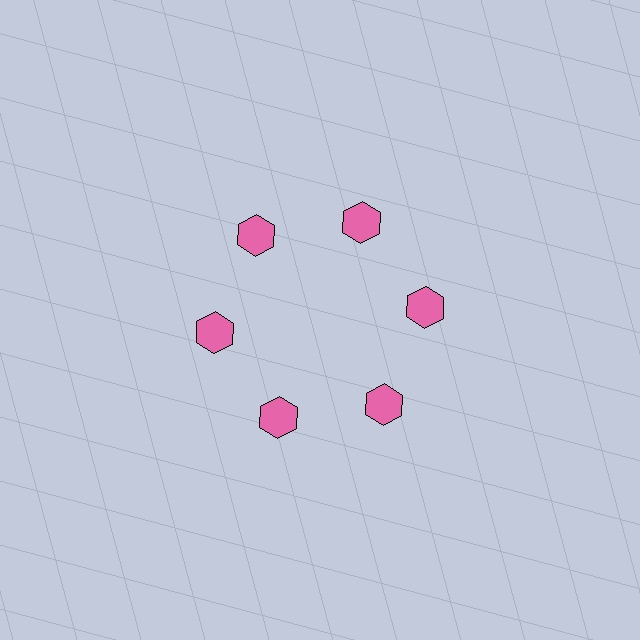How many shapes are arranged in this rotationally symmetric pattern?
There are 6 shapes, arranged in 6 groups of 1.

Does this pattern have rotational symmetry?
Yes, this pattern has 6-fold rotational symmetry. It looks the same after rotating 60 degrees around the center.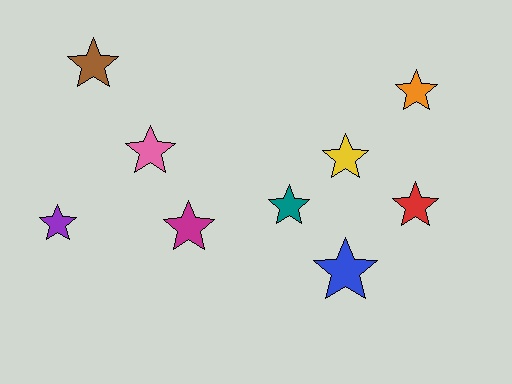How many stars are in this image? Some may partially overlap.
There are 9 stars.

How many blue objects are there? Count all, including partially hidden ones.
There is 1 blue object.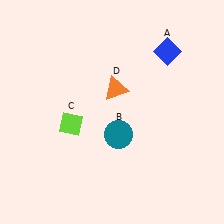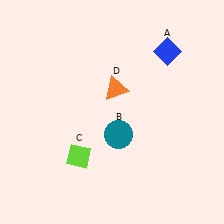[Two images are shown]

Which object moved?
The lime diamond (C) moved down.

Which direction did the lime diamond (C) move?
The lime diamond (C) moved down.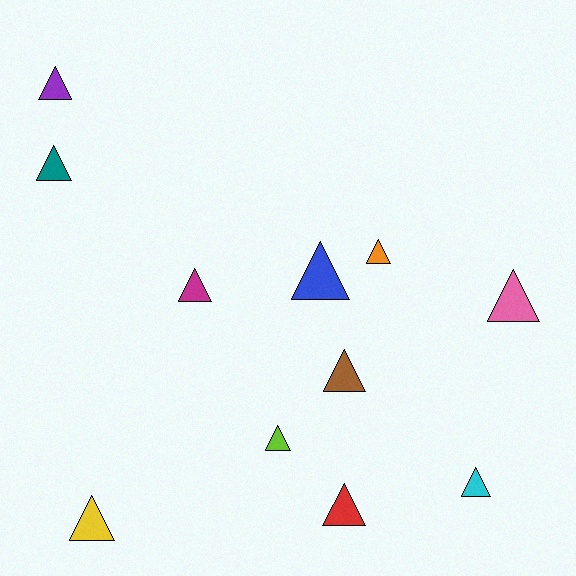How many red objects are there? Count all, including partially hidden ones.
There is 1 red object.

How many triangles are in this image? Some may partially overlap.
There are 11 triangles.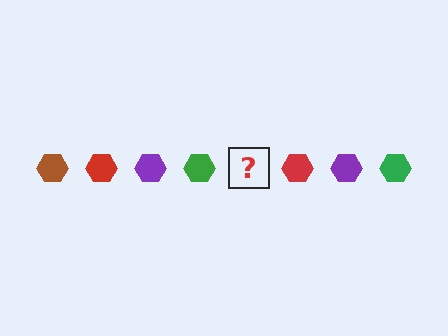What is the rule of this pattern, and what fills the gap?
The rule is that the pattern cycles through brown, red, purple, green hexagons. The gap should be filled with a brown hexagon.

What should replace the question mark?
The question mark should be replaced with a brown hexagon.